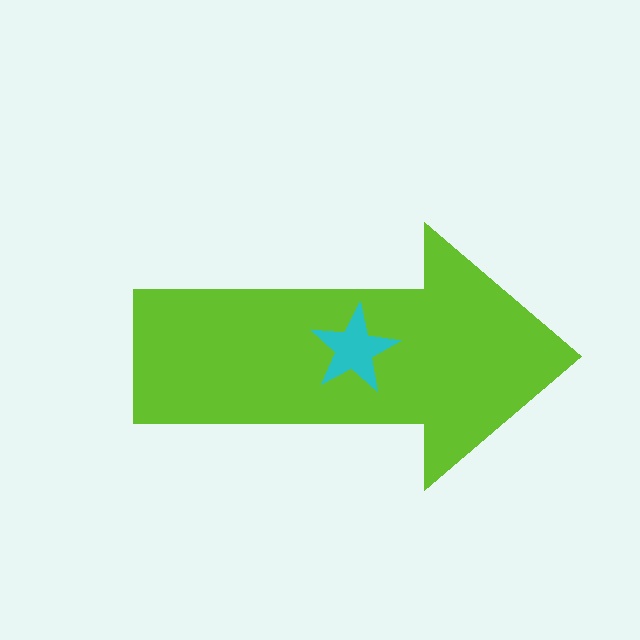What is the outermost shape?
The lime arrow.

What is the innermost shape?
The cyan star.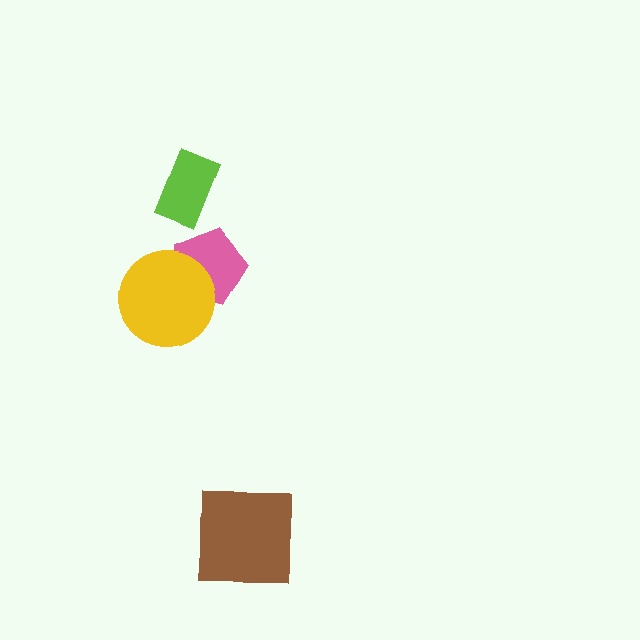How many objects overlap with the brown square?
0 objects overlap with the brown square.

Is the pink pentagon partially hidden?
Yes, it is partially covered by another shape.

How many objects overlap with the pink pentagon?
1 object overlaps with the pink pentagon.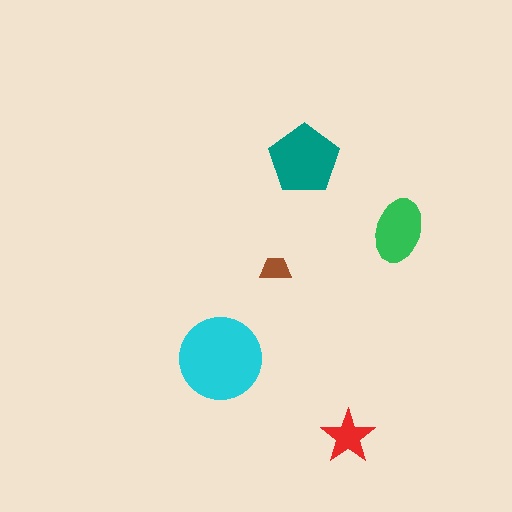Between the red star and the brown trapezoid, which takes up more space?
The red star.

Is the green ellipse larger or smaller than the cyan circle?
Smaller.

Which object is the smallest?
The brown trapezoid.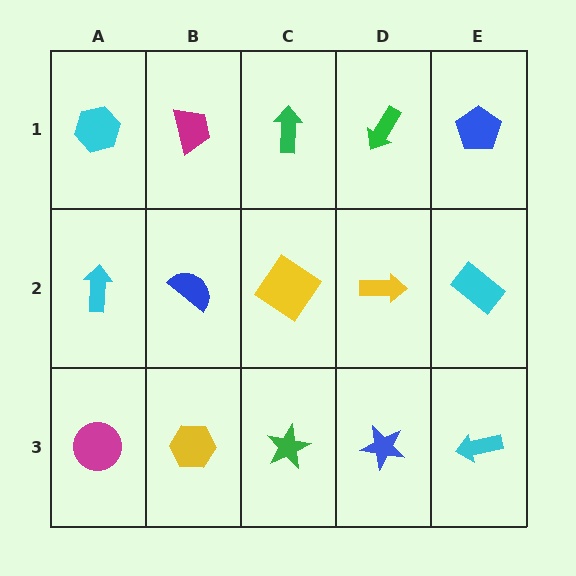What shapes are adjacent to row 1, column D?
A yellow arrow (row 2, column D), a green arrow (row 1, column C), a blue pentagon (row 1, column E).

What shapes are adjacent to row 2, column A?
A cyan hexagon (row 1, column A), a magenta circle (row 3, column A), a blue semicircle (row 2, column B).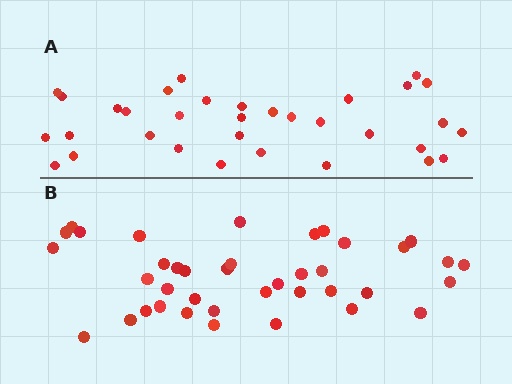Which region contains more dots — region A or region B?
Region B (the bottom region) has more dots.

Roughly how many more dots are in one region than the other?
Region B has about 6 more dots than region A.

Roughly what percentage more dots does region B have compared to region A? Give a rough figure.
About 20% more.